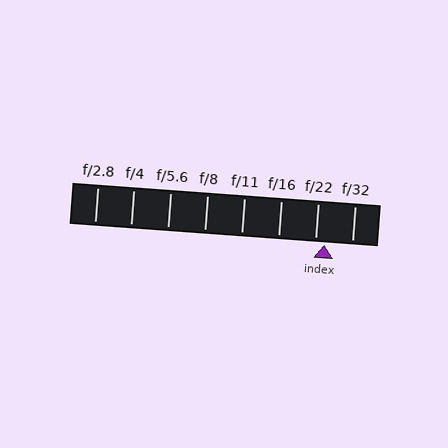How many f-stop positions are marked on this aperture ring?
There are 8 f-stop positions marked.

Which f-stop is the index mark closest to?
The index mark is closest to f/22.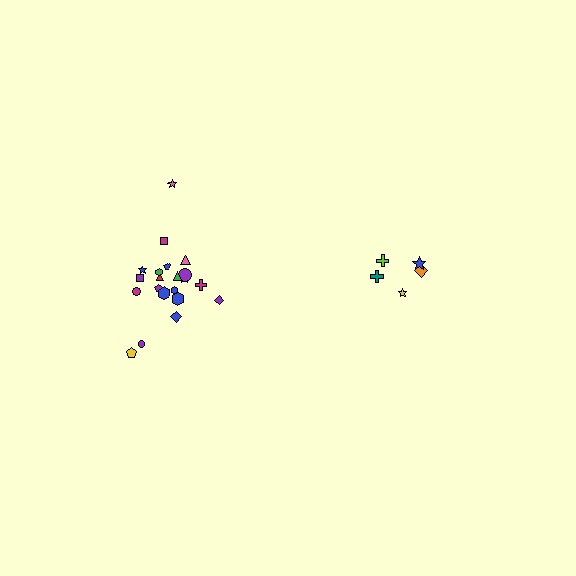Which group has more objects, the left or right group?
The left group.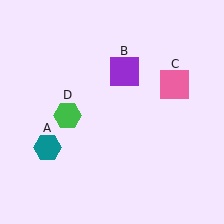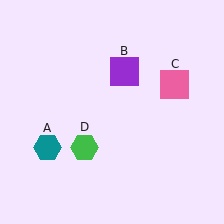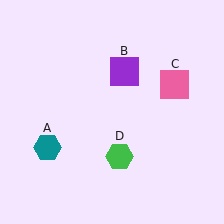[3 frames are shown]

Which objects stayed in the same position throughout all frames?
Teal hexagon (object A) and purple square (object B) and pink square (object C) remained stationary.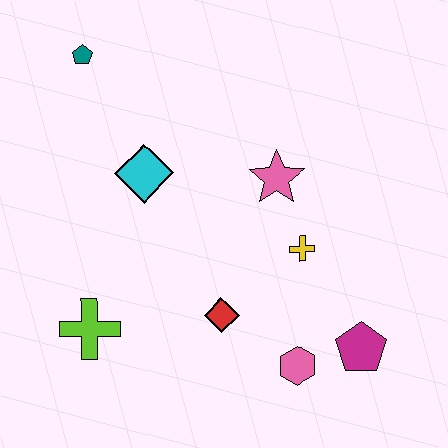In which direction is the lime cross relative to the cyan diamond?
The lime cross is below the cyan diamond.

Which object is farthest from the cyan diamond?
The magenta pentagon is farthest from the cyan diamond.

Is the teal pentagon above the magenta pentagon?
Yes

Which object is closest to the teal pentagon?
The cyan diamond is closest to the teal pentagon.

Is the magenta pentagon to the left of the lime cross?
No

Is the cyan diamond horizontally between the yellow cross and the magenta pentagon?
No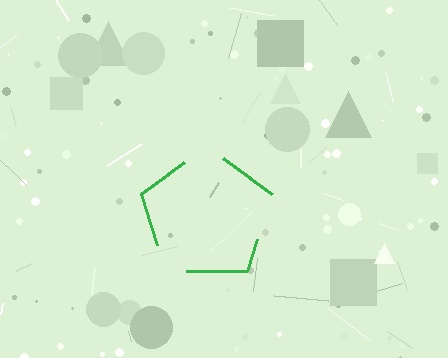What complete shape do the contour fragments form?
The contour fragments form a pentagon.